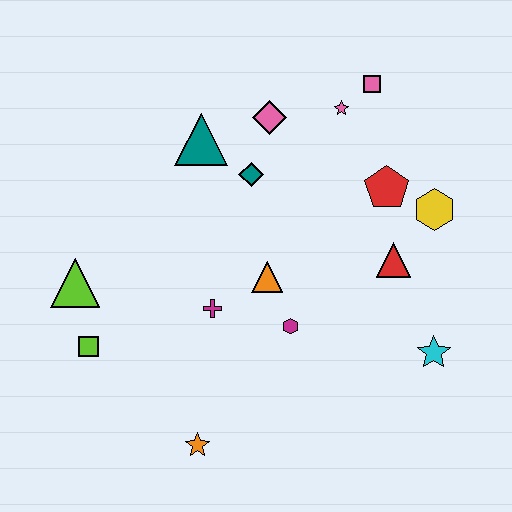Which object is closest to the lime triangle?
The lime square is closest to the lime triangle.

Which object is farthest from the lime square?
The pink square is farthest from the lime square.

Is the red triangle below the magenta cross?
No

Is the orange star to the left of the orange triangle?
Yes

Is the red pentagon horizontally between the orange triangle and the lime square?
No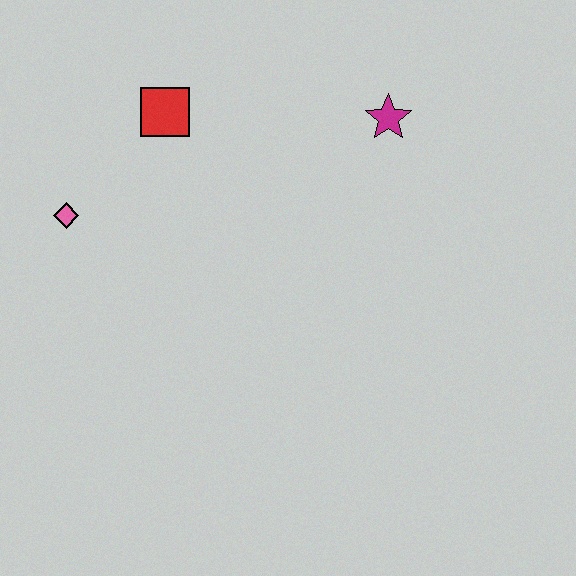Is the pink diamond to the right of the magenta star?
No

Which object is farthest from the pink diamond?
The magenta star is farthest from the pink diamond.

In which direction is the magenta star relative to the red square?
The magenta star is to the right of the red square.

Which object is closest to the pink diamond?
The red square is closest to the pink diamond.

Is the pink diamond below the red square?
Yes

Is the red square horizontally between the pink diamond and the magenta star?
Yes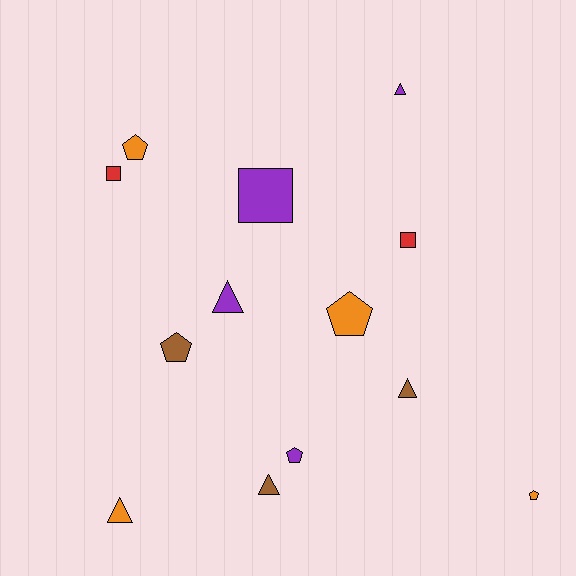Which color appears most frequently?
Orange, with 4 objects.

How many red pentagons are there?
There are no red pentagons.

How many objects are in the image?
There are 13 objects.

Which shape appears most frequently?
Pentagon, with 5 objects.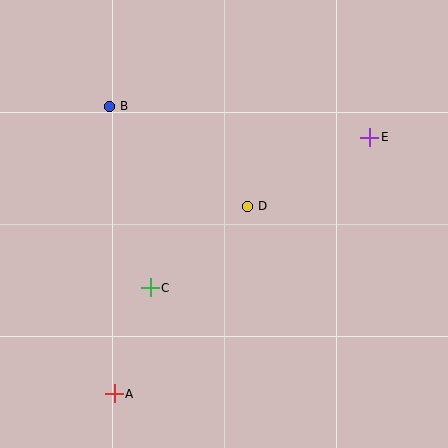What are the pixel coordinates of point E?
Point E is at (370, 137).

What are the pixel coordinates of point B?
Point B is at (109, 106).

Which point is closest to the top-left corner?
Point B is closest to the top-left corner.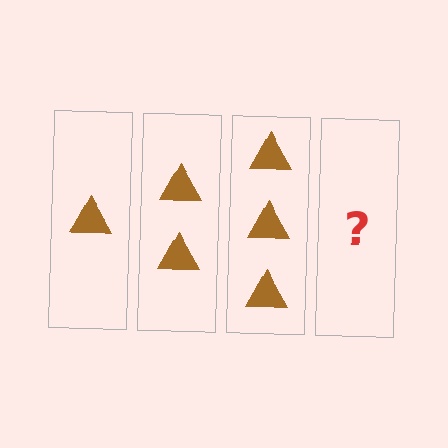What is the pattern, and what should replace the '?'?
The pattern is that each step adds one more triangle. The '?' should be 4 triangles.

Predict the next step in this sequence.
The next step is 4 triangles.